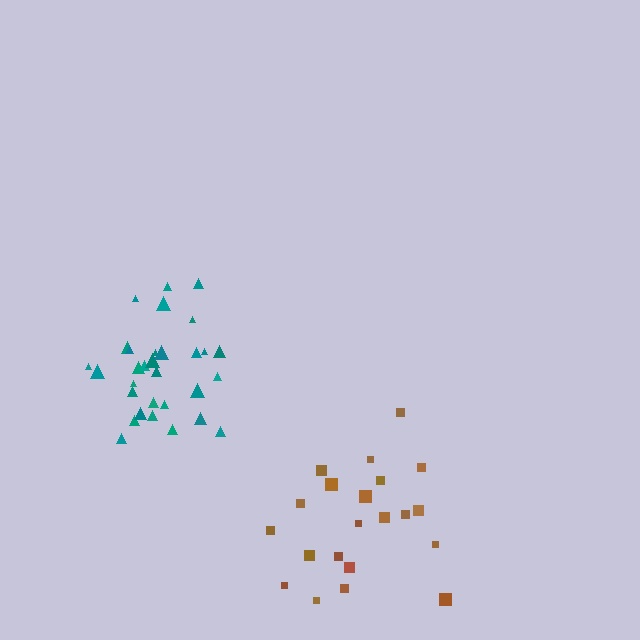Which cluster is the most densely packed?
Teal.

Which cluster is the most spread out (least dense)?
Brown.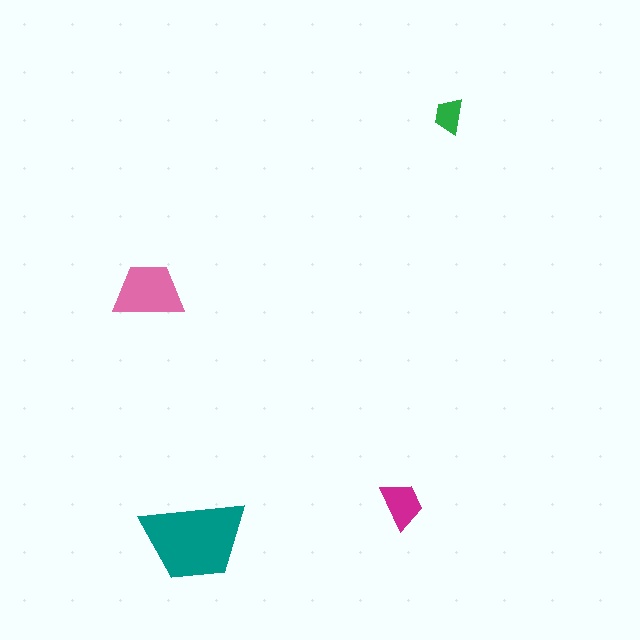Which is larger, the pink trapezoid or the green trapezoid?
The pink one.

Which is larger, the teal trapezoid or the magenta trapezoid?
The teal one.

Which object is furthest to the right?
The green trapezoid is rightmost.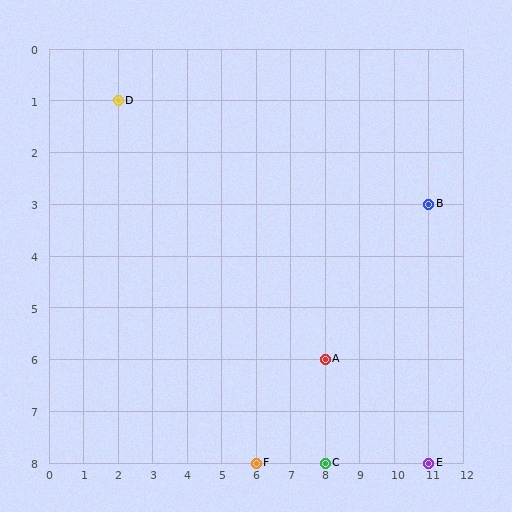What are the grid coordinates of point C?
Point C is at grid coordinates (8, 8).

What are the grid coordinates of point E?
Point E is at grid coordinates (11, 8).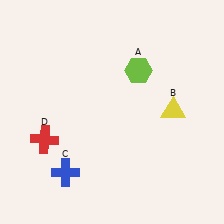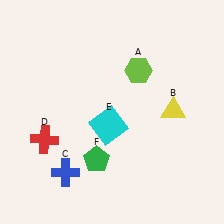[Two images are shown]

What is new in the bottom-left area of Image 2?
A green pentagon (F) was added in the bottom-left area of Image 2.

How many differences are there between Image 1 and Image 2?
There are 2 differences between the two images.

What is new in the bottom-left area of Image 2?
A cyan square (E) was added in the bottom-left area of Image 2.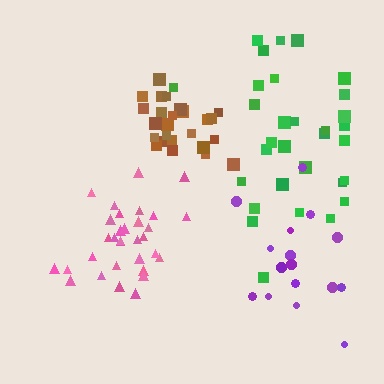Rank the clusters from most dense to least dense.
brown, pink, green, purple.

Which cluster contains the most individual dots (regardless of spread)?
Pink (32).